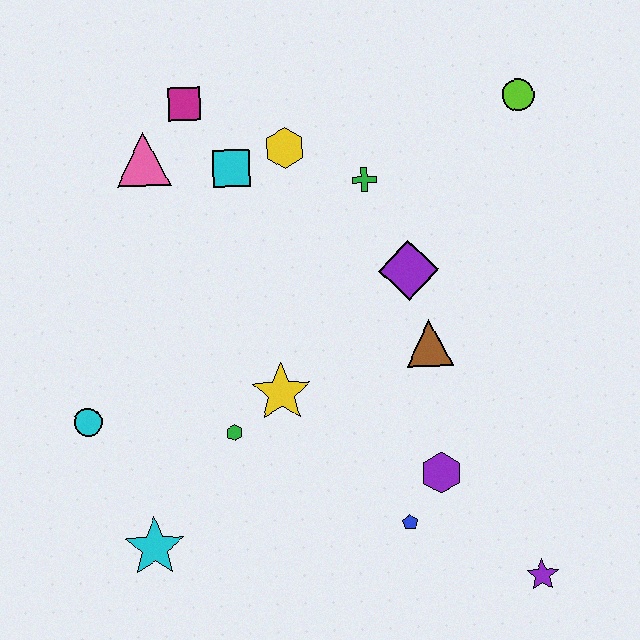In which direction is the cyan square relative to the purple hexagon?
The cyan square is above the purple hexagon.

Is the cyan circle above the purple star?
Yes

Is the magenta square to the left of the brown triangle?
Yes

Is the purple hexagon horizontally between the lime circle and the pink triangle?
Yes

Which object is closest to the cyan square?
The yellow hexagon is closest to the cyan square.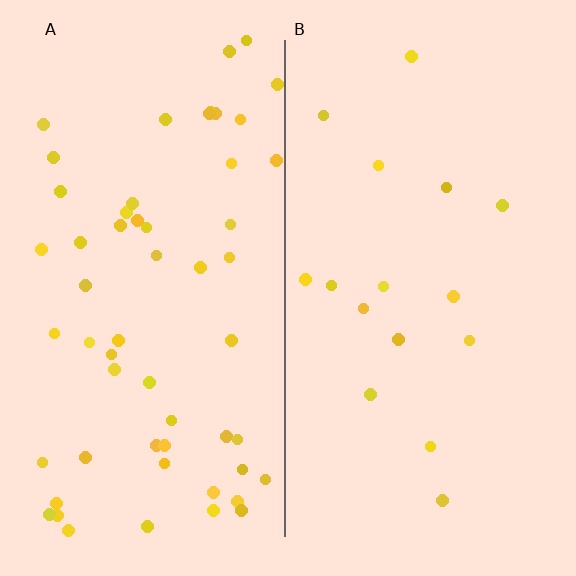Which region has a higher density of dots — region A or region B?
A (the left).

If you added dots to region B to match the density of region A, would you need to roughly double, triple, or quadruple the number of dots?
Approximately quadruple.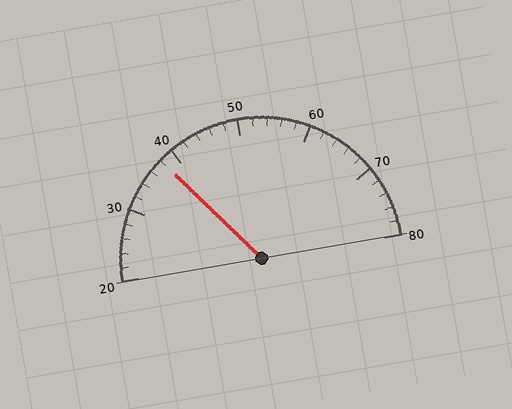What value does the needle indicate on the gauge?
The needle indicates approximately 38.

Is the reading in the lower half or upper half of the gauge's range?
The reading is in the lower half of the range (20 to 80).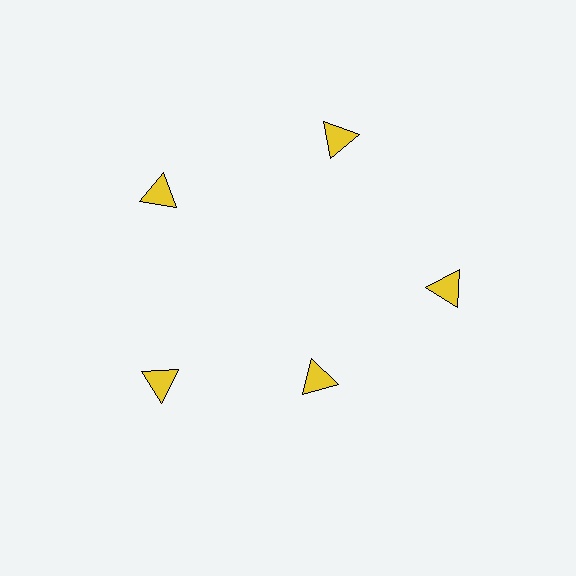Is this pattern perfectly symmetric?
No. The 5 yellow triangles are arranged in a ring, but one element near the 5 o'clock position is pulled inward toward the center, breaking the 5-fold rotational symmetry.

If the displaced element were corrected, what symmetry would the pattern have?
It would have 5-fold rotational symmetry — the pattern would map onto itself every 72 degrees.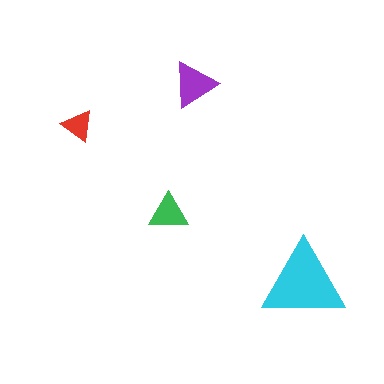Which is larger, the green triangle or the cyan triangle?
The cyan one.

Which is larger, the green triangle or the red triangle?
The green one.